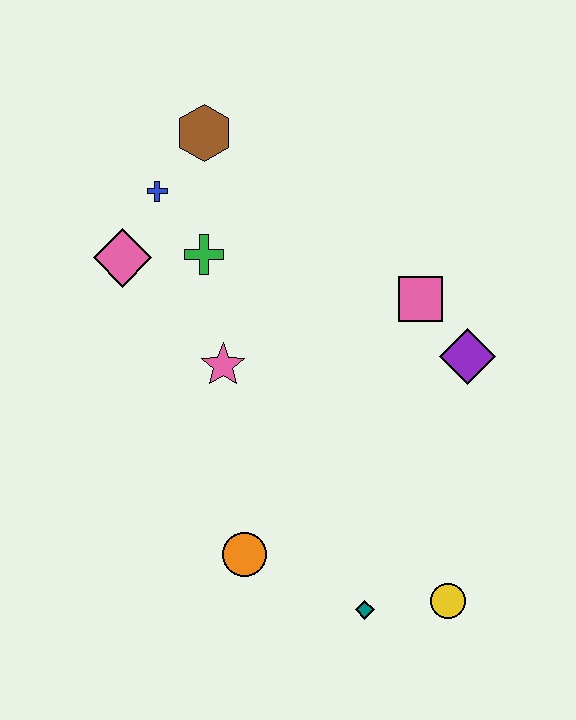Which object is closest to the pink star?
The green cross is closest to the pink star.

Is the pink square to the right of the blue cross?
Yes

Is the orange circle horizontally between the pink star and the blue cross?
No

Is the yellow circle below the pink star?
Yes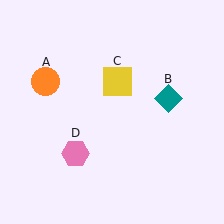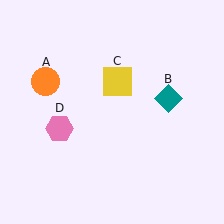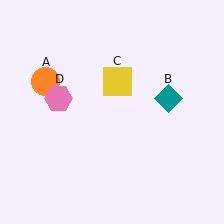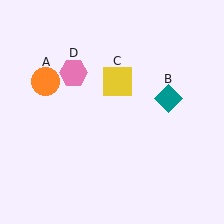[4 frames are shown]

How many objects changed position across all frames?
1 object changed position: pink hexagon (object D).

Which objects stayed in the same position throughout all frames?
Orange circle (object A) and teal diamond (object B) and yellow square (object C) remained stationary.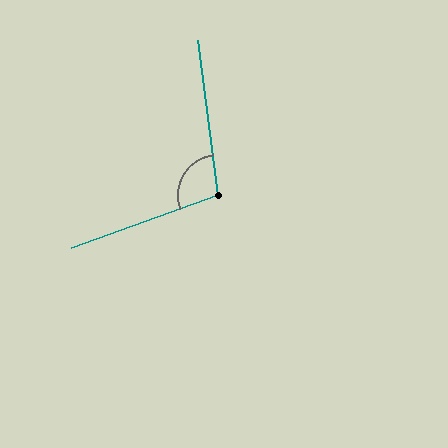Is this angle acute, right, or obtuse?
It is obtuse.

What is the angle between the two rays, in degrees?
Approximately 103 degrees.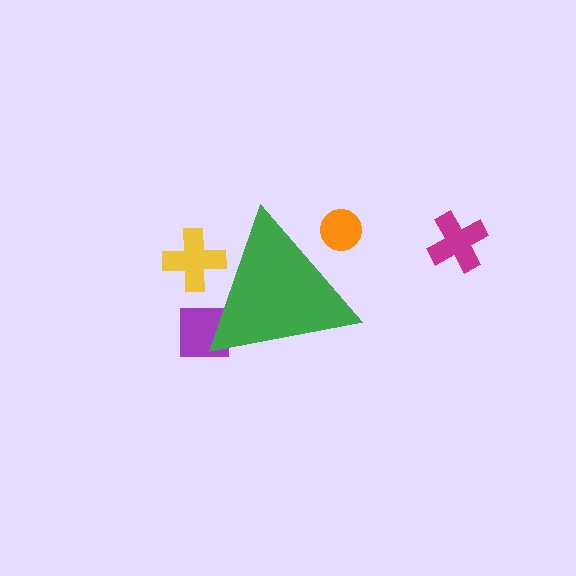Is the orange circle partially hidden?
Yes, the orange circle is partially hidden behind the green triangle.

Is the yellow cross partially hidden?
Yes, the yellow cross is partially hidden behind the green triangle.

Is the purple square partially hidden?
Yes, the purple square is partially hidden behind the green triangle.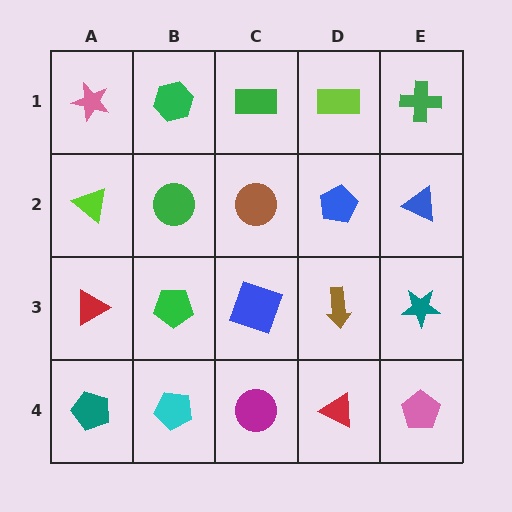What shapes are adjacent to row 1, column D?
A blue pentagon (row 2, column D), a green rectangle (row 1, column C), a green cross (row 1, column E).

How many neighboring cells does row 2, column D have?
4.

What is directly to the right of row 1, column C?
A lime rectangle.